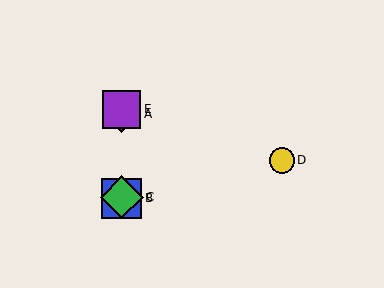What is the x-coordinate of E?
Object E is at x≈122.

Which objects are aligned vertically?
Objects A, B, C, E are aligned vertically.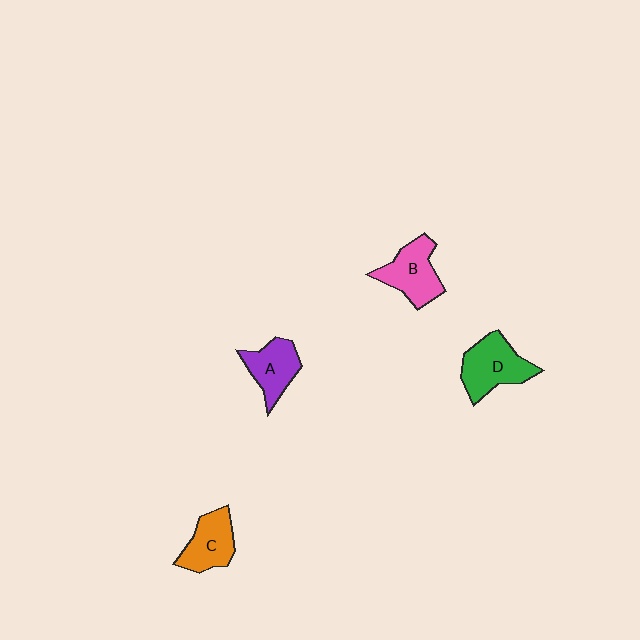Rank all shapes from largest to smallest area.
From largest to smallest: D (green), B (pink), C (orange), A (purple).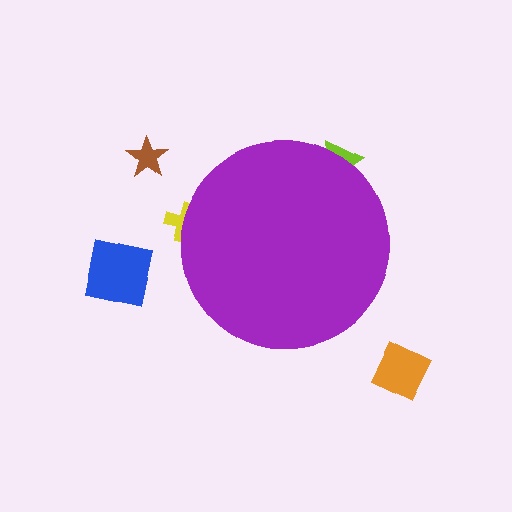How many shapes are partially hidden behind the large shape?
2 shapes are partially hidden.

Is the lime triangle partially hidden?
Yes, the lime triangle is partially hidden behind the purple circle.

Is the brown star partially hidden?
No, the brown star is fully visible.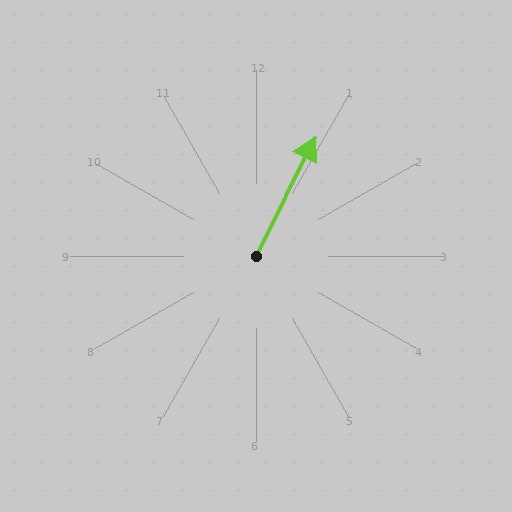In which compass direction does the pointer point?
Northeast.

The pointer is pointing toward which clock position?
Roughly 1 o'clock.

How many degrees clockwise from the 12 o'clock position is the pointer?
Approximately 26 degrees.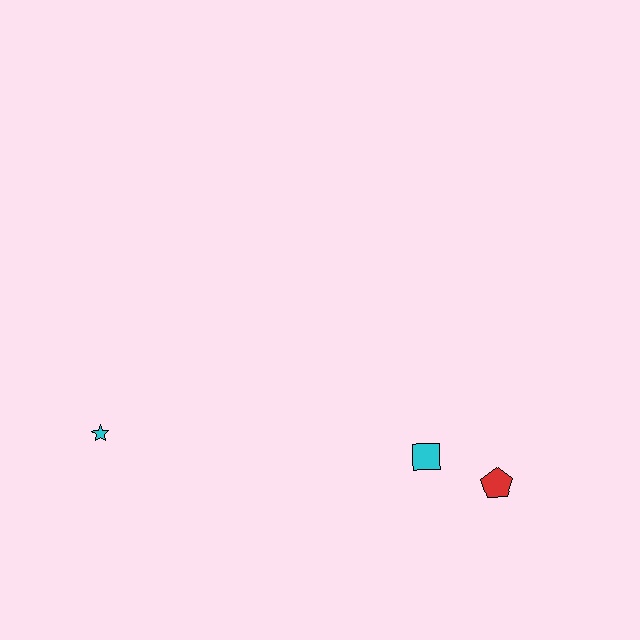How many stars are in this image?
There is 1 star.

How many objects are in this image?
There are 3 objects.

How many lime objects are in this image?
There are no lime objects.